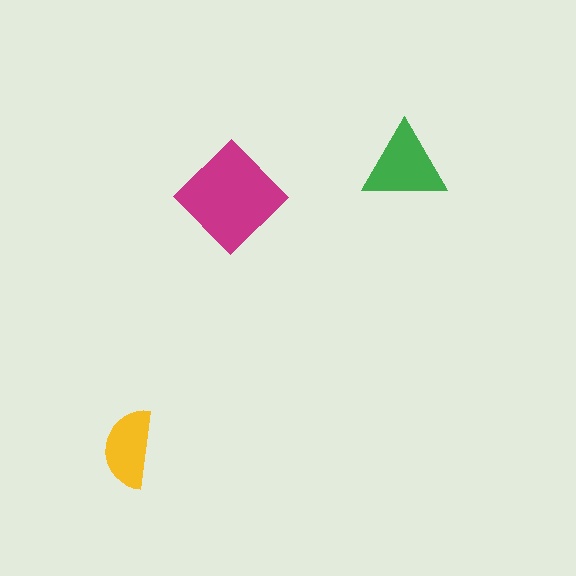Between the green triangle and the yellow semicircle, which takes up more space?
The green triangle.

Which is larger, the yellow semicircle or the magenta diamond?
The magenta diamond.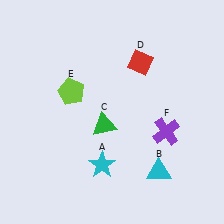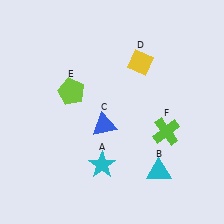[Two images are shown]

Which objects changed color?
C changed from green to blue. D changed from red to yellow. F changed from purple to lime.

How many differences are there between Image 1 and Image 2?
There are 3 differences between the two images.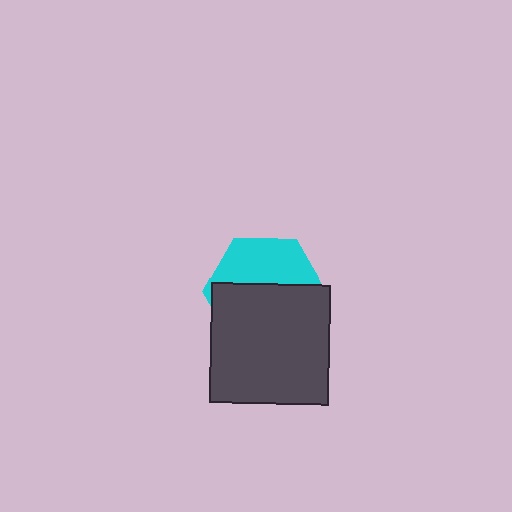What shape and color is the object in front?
The object in front is a dark gray square.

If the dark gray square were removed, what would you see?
You would see the complete cyan hexagon.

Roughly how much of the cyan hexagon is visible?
A small part of it is visible (roughly 41%).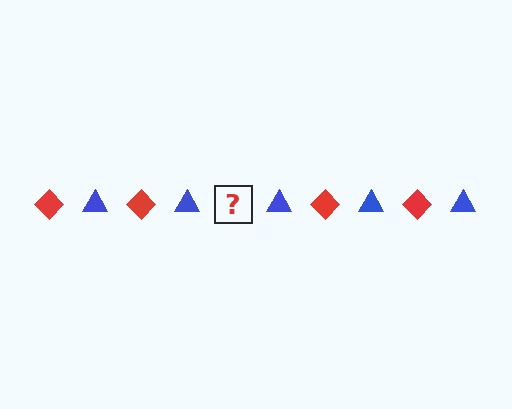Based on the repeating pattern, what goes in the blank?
The blank should be a red diamond.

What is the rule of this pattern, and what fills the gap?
The rule is that the pattern alternates between red diamond and blue triangle. The gap should be filled with a red diamond.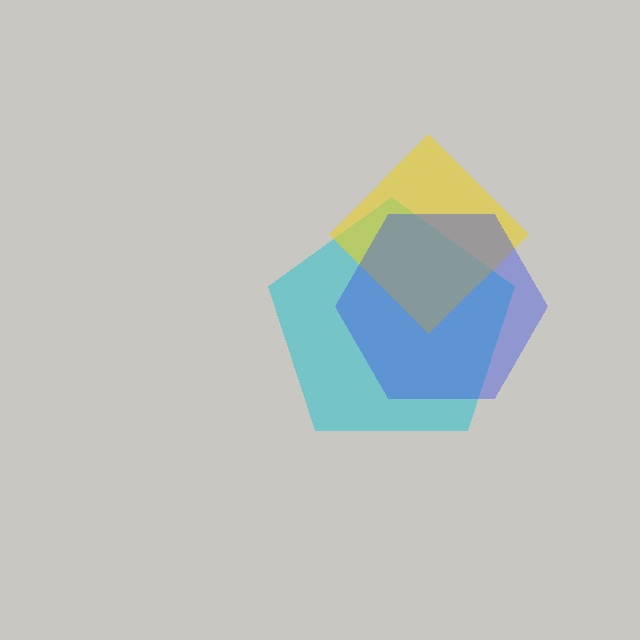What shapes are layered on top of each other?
The layered shapes are: a cyan pentagon, a yellow diamond, a blue hexagon.